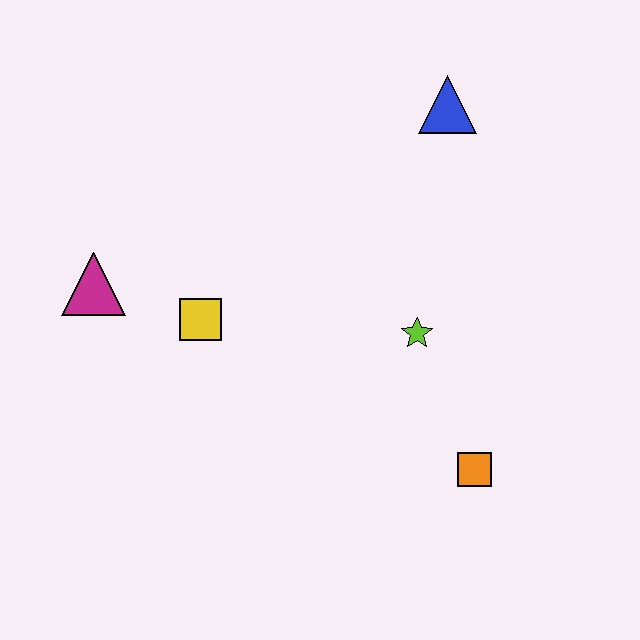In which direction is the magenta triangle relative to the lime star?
The magenta triangle is to the left of the lime star.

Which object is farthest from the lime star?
The magenta triangle is farthest from the lime star.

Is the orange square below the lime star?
Yes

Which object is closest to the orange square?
The lime star is closest to the orange square.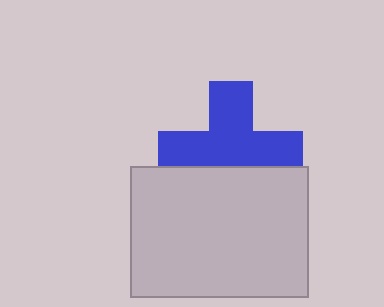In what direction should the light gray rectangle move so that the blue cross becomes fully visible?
The light gray rectangle should move down. That is the shortest direction to clear the overlap and leave the blue cross fully visible.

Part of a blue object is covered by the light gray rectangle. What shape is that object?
It is a cross.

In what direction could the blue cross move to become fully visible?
The blue cross could move up. That would shift it out from behind the light gray rectangle entirely.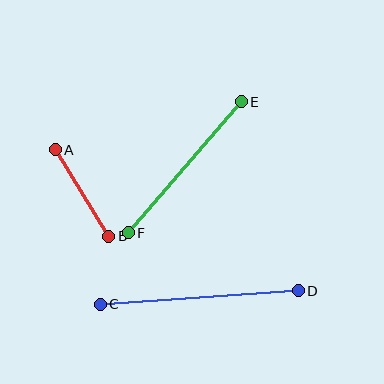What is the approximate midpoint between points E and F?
The midpoint is at approximately (185, 167) pixels.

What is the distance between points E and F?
The distance is approximately 173 pixels.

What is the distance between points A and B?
The distance is approximately 102 pixels.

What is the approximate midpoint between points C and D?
The midpoint is at approximately (199, 298) pixels.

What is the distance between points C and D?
The distance is approximately 198 pixels.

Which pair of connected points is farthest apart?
Points C and D are farthest apart.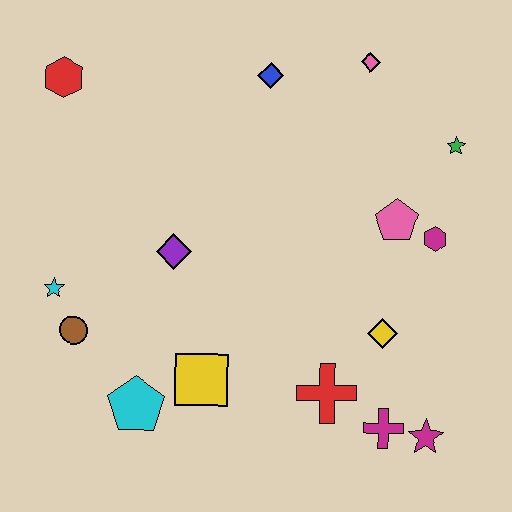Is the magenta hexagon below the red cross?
No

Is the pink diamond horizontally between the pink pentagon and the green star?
No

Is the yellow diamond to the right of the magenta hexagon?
No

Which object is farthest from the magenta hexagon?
The red hexagon is farthest from the magenta hexagon.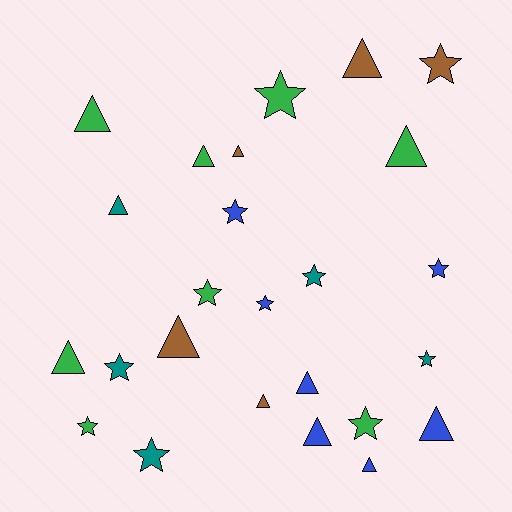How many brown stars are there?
There is 1 brown star.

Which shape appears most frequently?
Triangle, with 13 objects.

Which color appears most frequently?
Green, with 8 objects.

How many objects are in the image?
There are 25 objects.